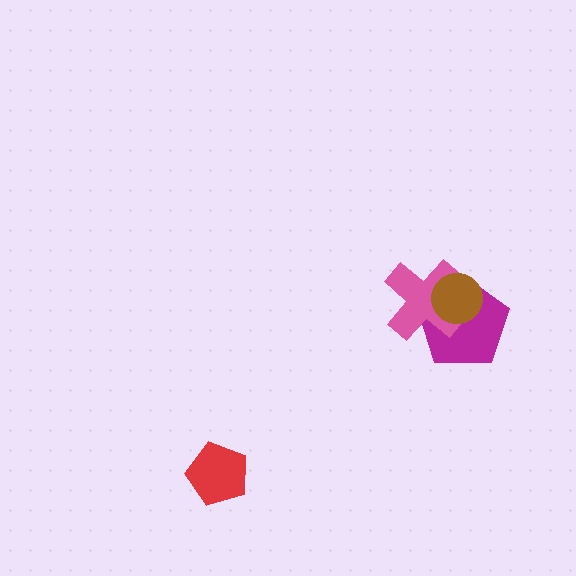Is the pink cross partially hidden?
Yes, it is partially covered by another shape.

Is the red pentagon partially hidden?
No, no other shape covers it.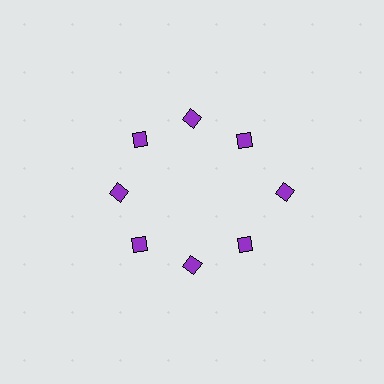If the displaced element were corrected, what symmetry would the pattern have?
It would have 8-fold rotational symmetry — the pattern would map onto itself every 45 degrees.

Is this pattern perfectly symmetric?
No. The 8 purple diamonds are arranged in a ring, but one element near the 3 o'clock position is pushed outward from the center, breaking the 8-fold rotational symmetry.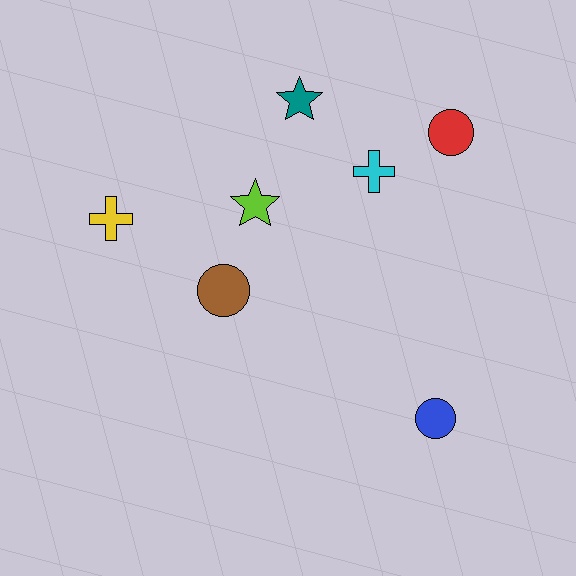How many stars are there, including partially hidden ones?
There are 2 stars.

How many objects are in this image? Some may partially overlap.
There are 7 objects.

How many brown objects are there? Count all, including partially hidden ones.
There is 1 brown object.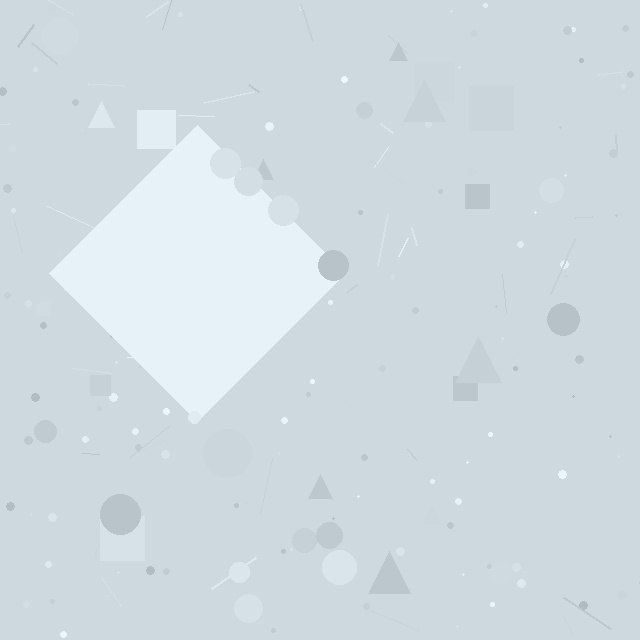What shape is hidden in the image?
A diamond is hidden in the image.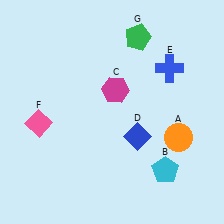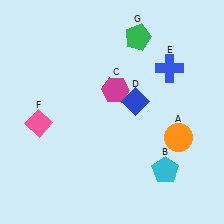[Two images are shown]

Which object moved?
The blue diamond (D) moved up.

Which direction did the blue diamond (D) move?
The blue diamond (D) moved up.